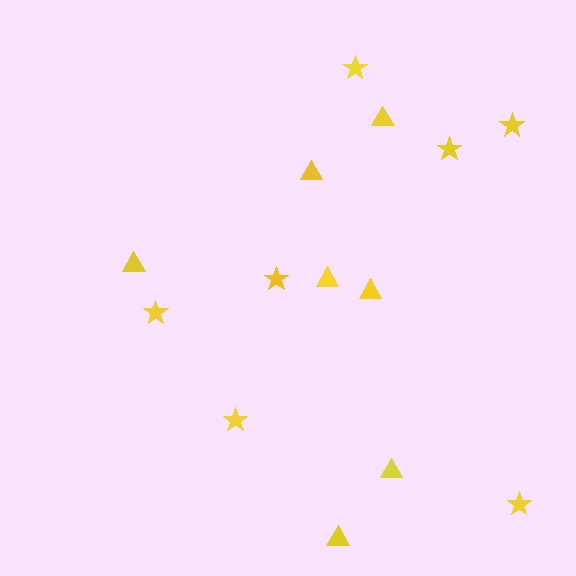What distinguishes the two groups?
There are 2 groups: one group of stars (7) and one group of triangles (7).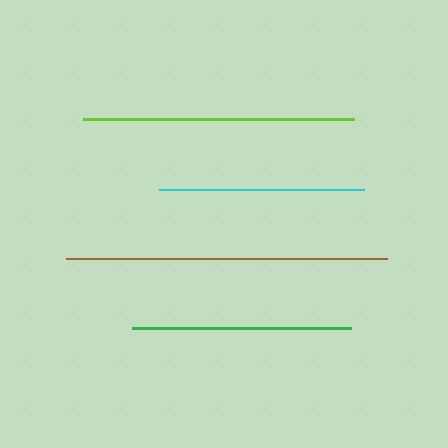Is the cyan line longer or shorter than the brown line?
The brown line is longer than the cyan line.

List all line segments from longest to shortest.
From longest to shortest: brown, lime, green, cyan.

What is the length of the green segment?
The green segment is approximately 220 pixels long.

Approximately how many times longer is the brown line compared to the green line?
The brown line is approximately 1.5 times the length of the green line.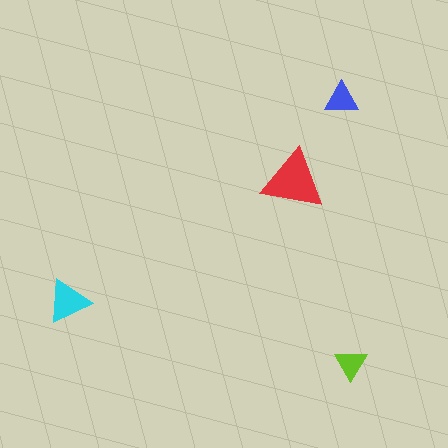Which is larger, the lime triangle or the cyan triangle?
The cyan one.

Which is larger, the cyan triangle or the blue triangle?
The cyan one.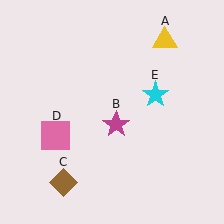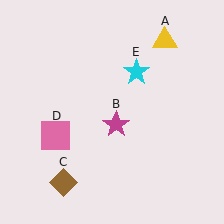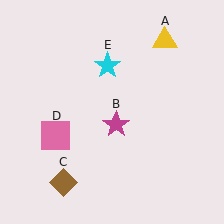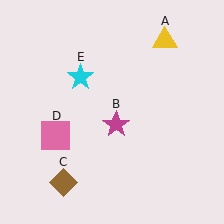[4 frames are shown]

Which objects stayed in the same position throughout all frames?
Yellow triangle (object A) and magenta star (object B) and brown diamond (object C) and pink square (object D) remained stationary.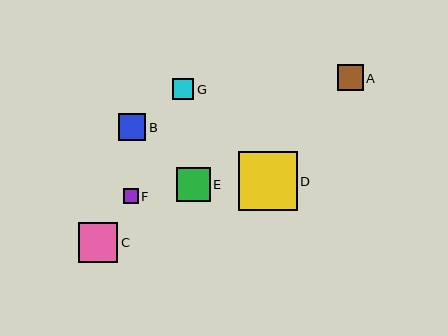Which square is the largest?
Square D is the largest with a size of approximately 58 pixels.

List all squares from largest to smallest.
From largest to smallest: D, C, E, B, A, G, F.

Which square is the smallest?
Square F is the smallest with a size of approximately 15 pixels.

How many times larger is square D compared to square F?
Square D is approximately 3.9 times the size of square F.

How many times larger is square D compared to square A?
Square D is approximately 2.2 times the size of square A.